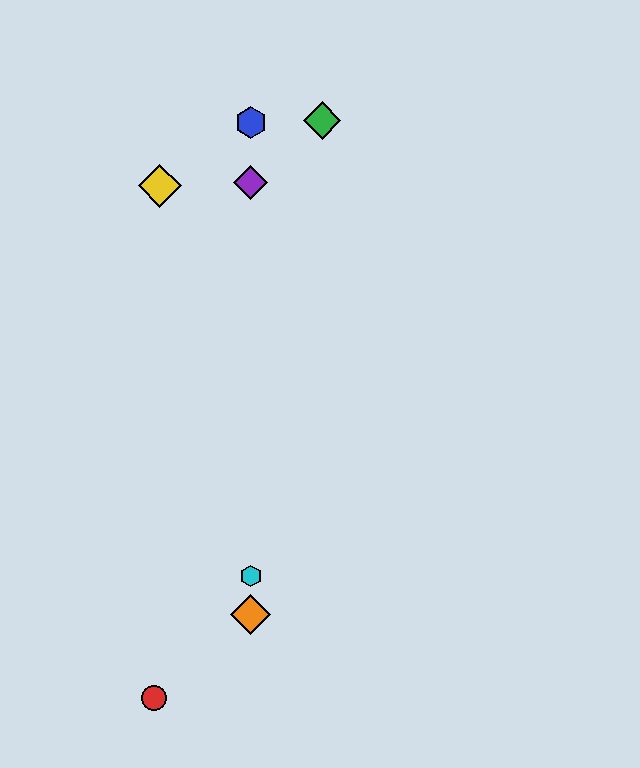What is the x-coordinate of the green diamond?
The green diamond is at x≈322.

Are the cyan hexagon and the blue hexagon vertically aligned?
Yes, both are at x≈251.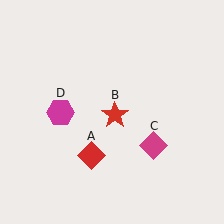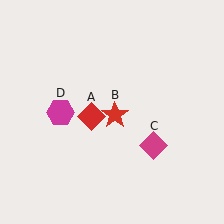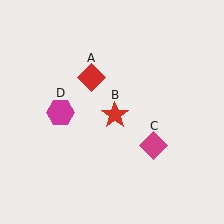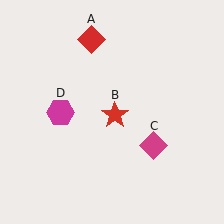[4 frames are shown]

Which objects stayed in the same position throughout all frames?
Red star (object B) and magenta diamond (object C) and magenta hexagon (object D) remained stationary.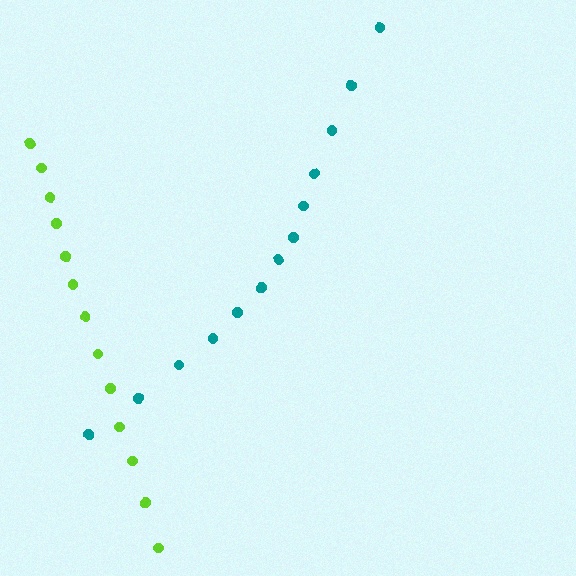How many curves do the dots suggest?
There are 2 distinct paths.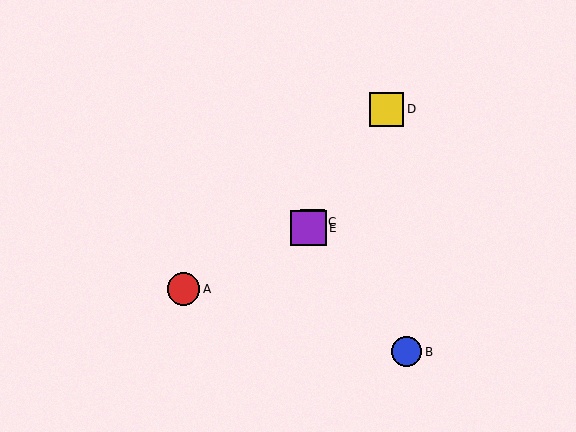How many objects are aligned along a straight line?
3 objects (C, D, E) are aligned along a straight line.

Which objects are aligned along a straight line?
Objects C, D, E are aligned along a straight line.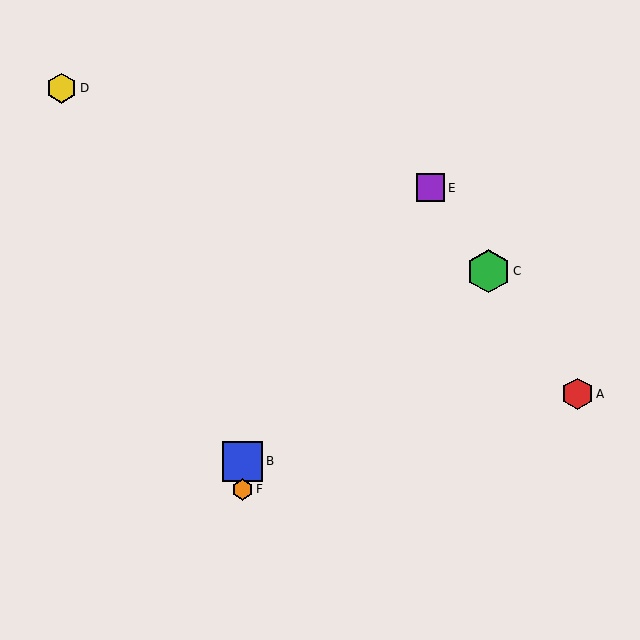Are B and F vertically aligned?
Yes, both are at x≈242.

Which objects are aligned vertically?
Objects B, F are aligned vertically.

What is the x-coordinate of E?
Object E is at x≈431.